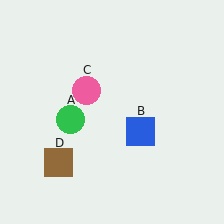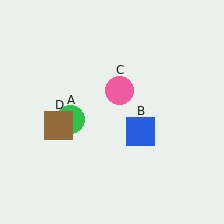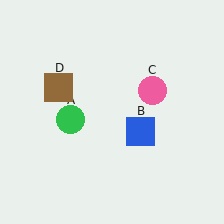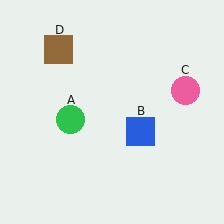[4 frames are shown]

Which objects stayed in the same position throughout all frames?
Green circle (object A) and blue square (object B) remained stationary.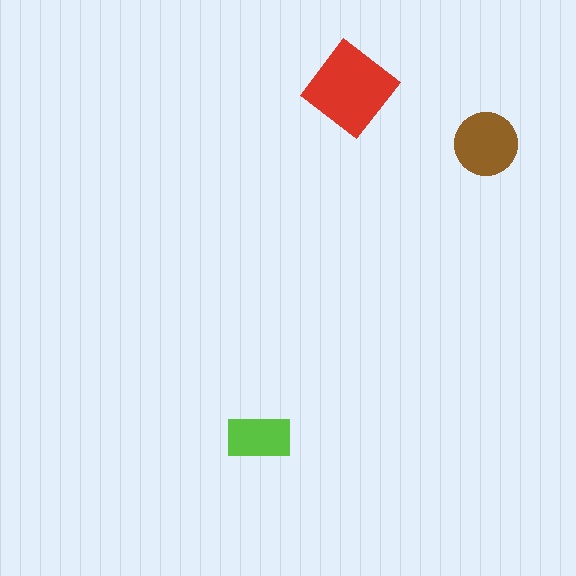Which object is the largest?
The red diamond.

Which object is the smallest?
The lime rectangle.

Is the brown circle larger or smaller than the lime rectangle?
Larger.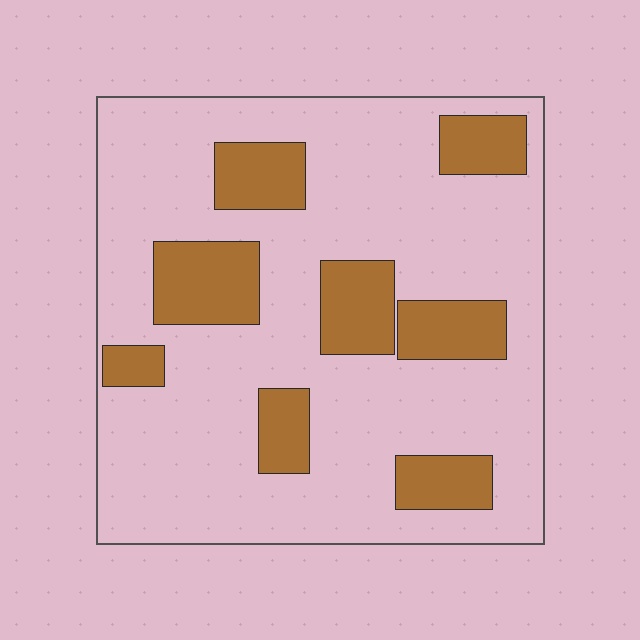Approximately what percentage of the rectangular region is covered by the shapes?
Approximately 25%.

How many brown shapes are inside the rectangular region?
8.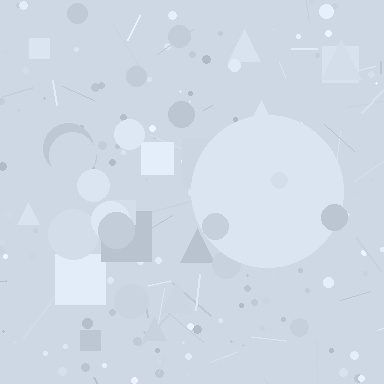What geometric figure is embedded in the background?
A circle is embedded in the background.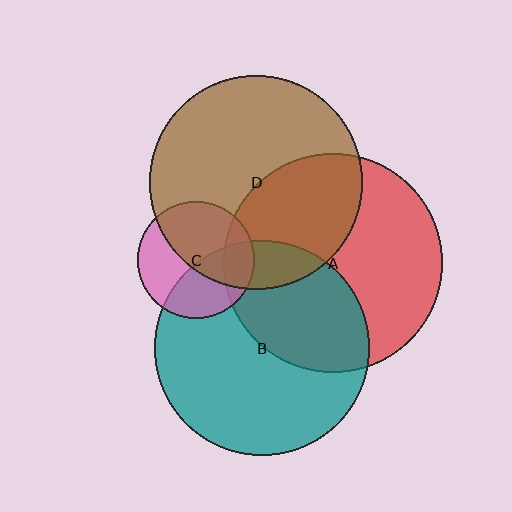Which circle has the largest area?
Circle A (red).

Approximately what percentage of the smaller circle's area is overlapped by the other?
Approximately 40%.